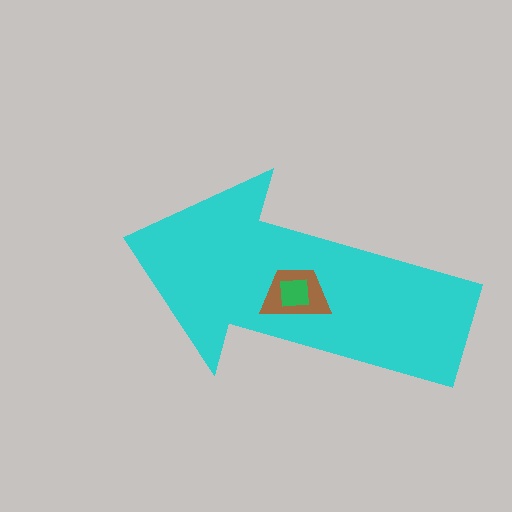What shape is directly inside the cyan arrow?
The brown trapezoid.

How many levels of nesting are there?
3.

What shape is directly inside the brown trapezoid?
The green square.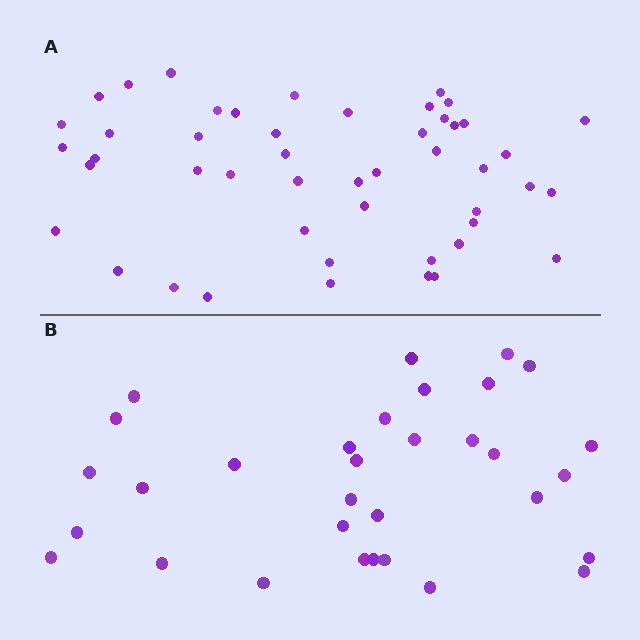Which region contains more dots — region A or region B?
Region A (the top region) has more dots.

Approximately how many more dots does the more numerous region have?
Region A has approximately 15 more dots than region B.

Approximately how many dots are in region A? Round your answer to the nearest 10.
About 50 dots. (The exact count is 48, which rounds to 50.)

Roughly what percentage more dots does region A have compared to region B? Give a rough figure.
About 50% more.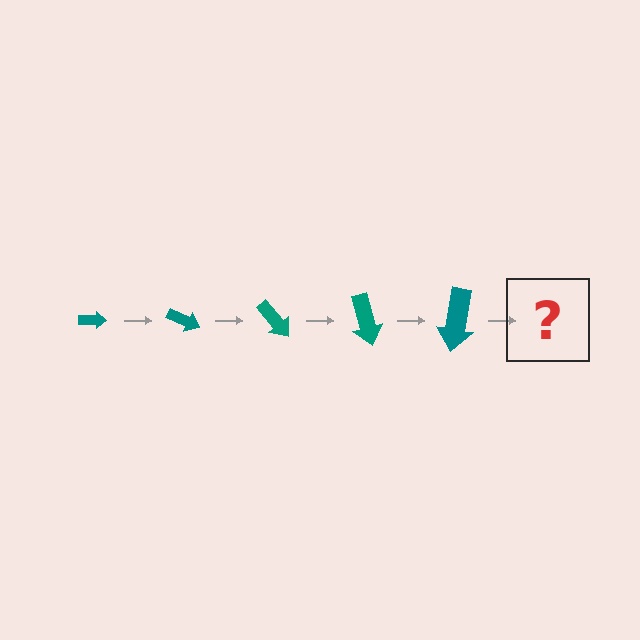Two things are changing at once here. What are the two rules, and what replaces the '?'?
The two rules are that the arrow grows larger each step and it rotates 25 degrees each step. The '?' should be an arrow, larger than the previous one and rotated 125 degrees from the start.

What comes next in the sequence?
The next element should be an arrow, larger than the previous one and rotated 125 degrees from the start.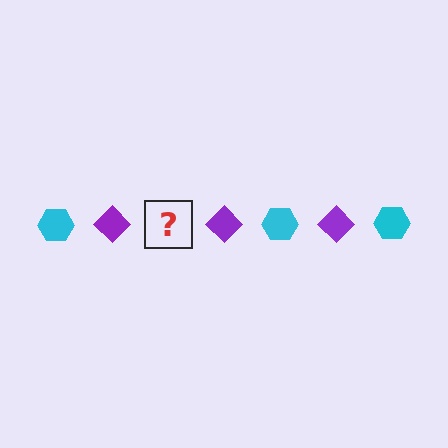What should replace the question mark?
The question mark should be replaced with a cyan hexagon.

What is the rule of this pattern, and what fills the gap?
The rule is that the pattern alternates between cyan hexagon and purple diamond. The gap should be filled with a cyan hexagon.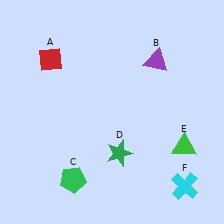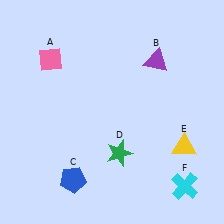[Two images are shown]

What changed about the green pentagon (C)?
In Image 1, C is green. In Image 2, it changed to blue.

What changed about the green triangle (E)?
In Image 1, E is green. In Image 2, it changed to yellow.